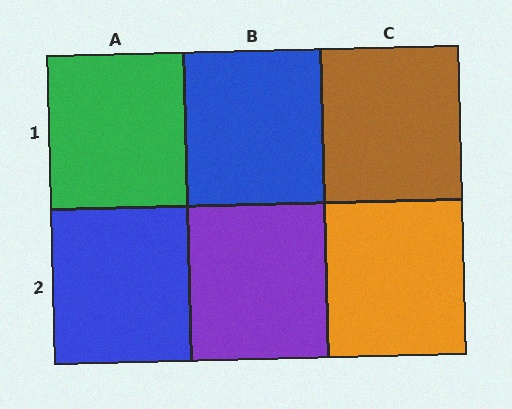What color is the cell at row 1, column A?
Green.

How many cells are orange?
1 cell is orange.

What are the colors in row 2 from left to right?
Blue, purple, orange.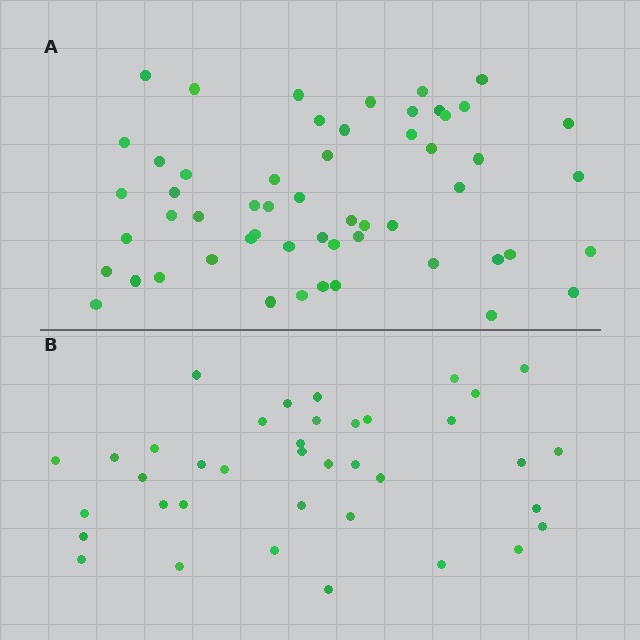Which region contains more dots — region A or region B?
Region A (the top region) has more dots.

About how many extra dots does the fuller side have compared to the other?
Region A has approximately 15 more dots than region B.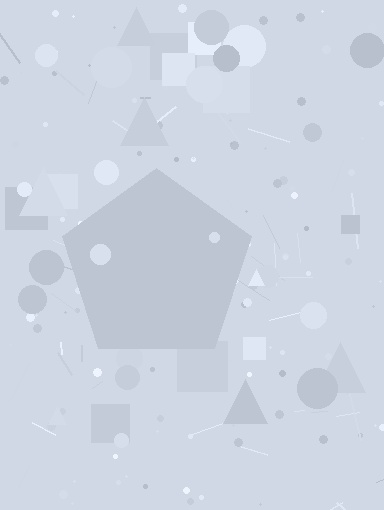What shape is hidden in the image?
A pentagon is hidden in the image.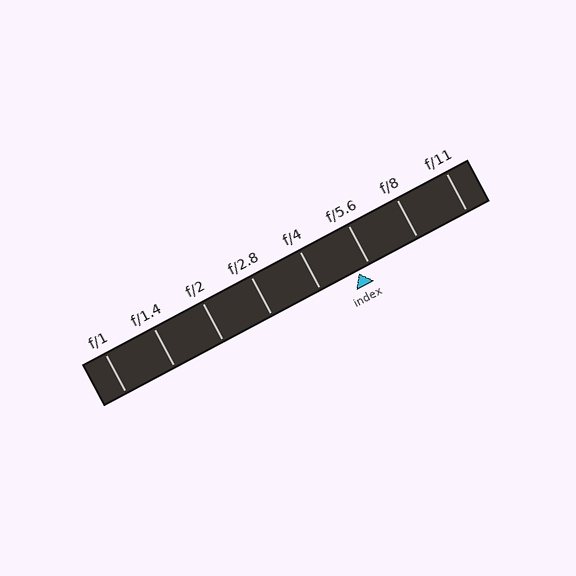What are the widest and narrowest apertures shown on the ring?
The widest aperture shown is f/1 and the narrowest is f/11.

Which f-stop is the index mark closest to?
The index mark is closest to f/5.6.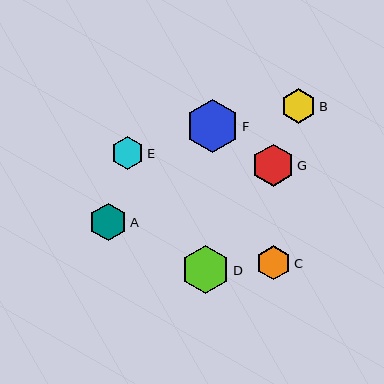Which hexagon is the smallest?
Hexagon E is the smallest with a size of approximately 32 pixels.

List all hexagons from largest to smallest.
From largest to smallest: F, D, G, A, B, C, E.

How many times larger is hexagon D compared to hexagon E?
Hexagon D is approximately 1.5 times the size of hexagon E.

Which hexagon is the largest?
Hexagon F is the largest with a size of approximately 54 pixels.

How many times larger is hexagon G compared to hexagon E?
Hexagon G is approximately 1.3 times the size of hexagon E.